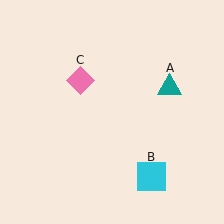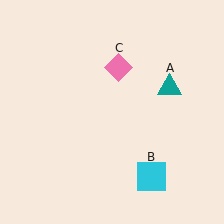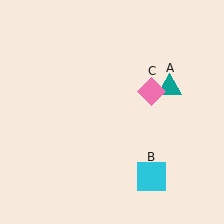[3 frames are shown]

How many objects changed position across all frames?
1 object changed position: pink diamond (object C).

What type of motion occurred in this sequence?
The pink diamond (object C) rotated clockwise around the center of the scene.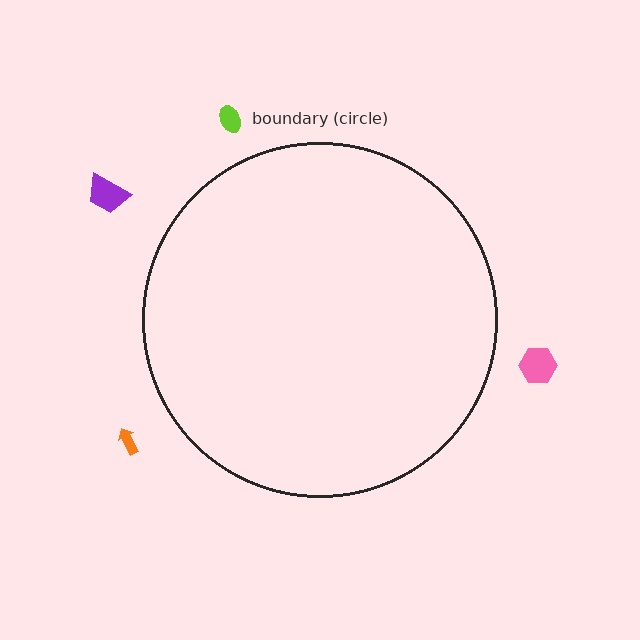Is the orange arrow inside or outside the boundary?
Outside.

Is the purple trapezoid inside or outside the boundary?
Outside.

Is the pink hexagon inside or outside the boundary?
Outside.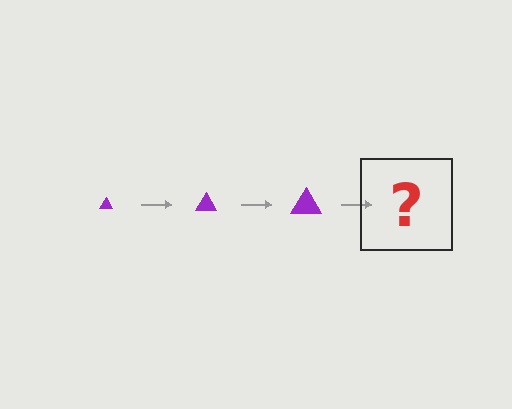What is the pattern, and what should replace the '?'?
The pattern is that the triangle gets progressively larger each step. The '?' should be a purple triangle, larger than the previous one.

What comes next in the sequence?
The next element should be a purple triangle, larger than the previous one.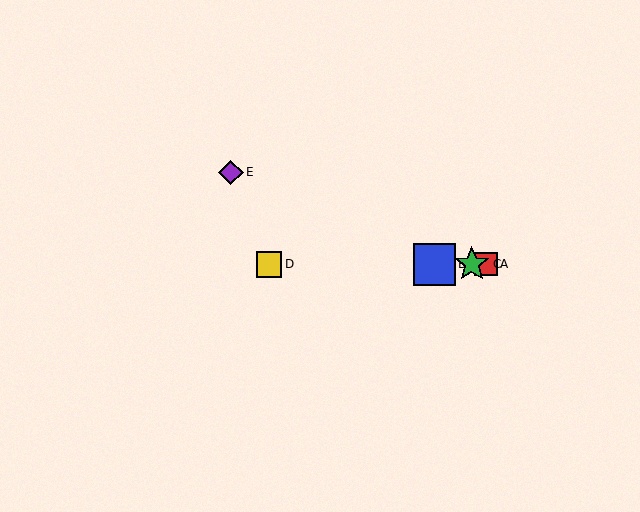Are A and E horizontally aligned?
No, A is at y≈264 and E is at y≈172.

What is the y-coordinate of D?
Object D is at y≈264.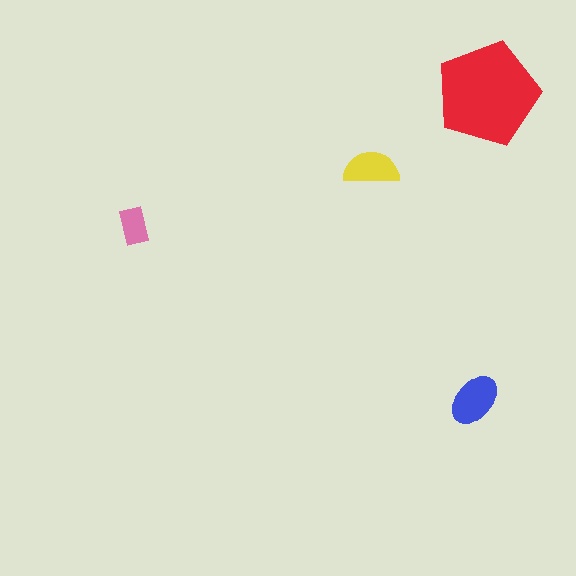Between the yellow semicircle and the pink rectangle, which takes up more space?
The yellow semicircle.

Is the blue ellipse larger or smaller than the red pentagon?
Smaller.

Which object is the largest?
The red pentagon.